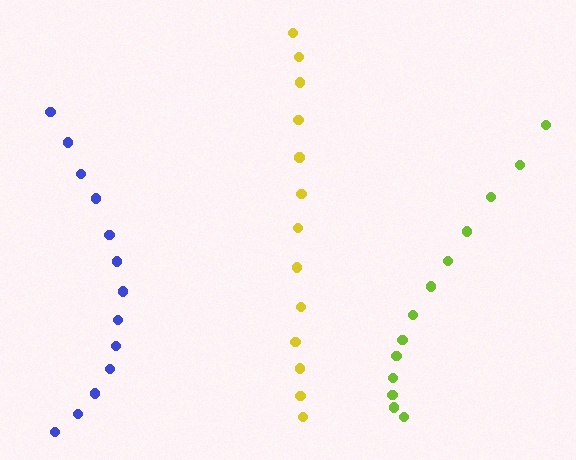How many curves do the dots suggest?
There are 3 distinct paths.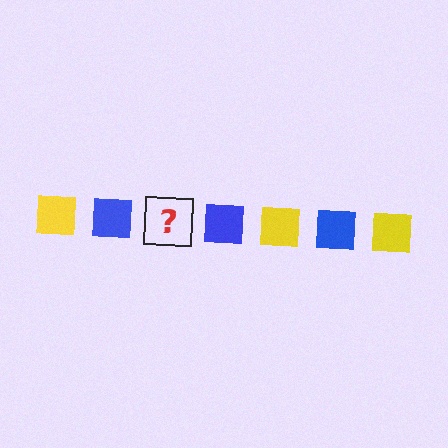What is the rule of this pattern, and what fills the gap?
The rule is that the pattern cycles through yellow, blue squares. The gap should be filled with a yellow square.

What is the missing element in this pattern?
The missing element is a yellow square.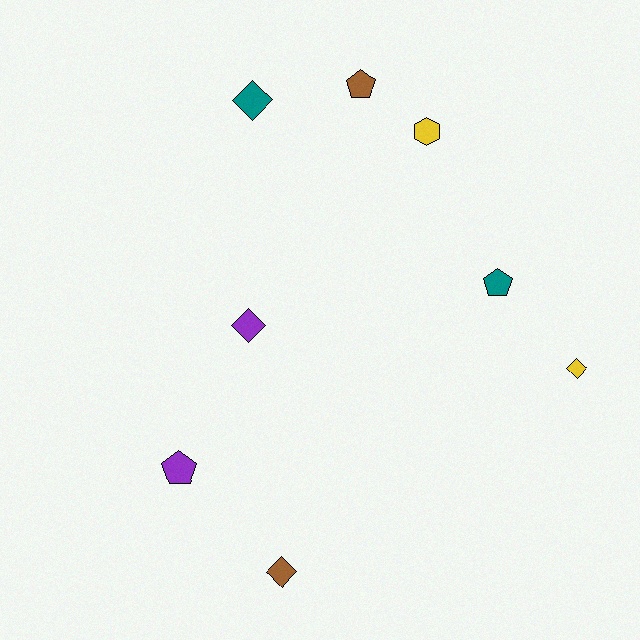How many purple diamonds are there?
There is 1 purple diamond.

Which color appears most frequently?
Yellow, with 2 objects.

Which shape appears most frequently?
Diamond, with 4 objects.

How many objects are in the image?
There are 8 objects.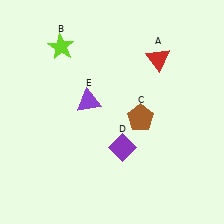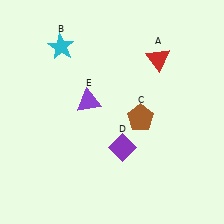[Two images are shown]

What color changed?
The star (B) changed from lime in Image 1 to cyan in Image 2.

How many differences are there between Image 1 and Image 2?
There is 1 difference between the two images.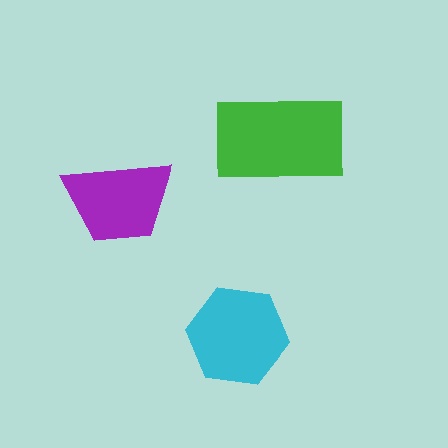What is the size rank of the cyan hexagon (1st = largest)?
2nd.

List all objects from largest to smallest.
The green rectangle, the cyan hexagon, the purple trapezoid.